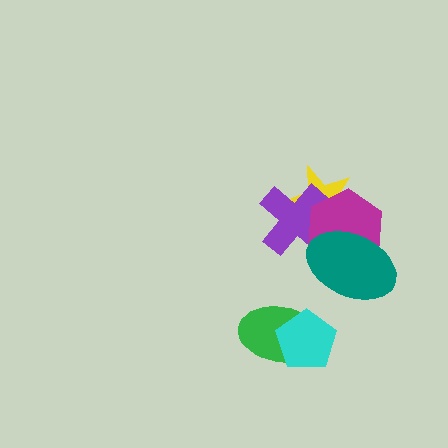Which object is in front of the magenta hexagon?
The teal ellipse is in front of the magenta hexagon.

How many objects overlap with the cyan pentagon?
1 object overlaps with the cyan pentagon.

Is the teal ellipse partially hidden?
No, no other shape covers it.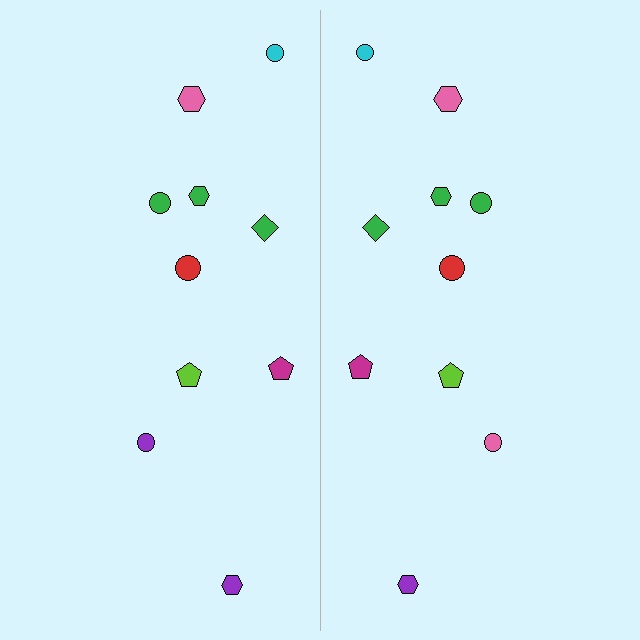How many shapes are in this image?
There are 20 shapes in this image.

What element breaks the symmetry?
The pink circle on the right side breaks the symmetry — its mirror counterpart is purple.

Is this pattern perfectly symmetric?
No, the pattern is not perfectly symmetric. The pink circle on the right side breaks the symmetry — its mirror counterpart is purple.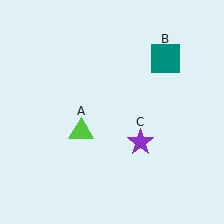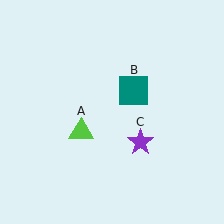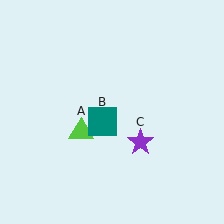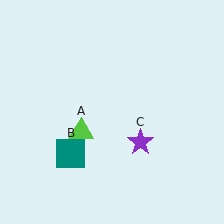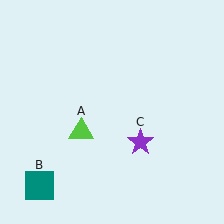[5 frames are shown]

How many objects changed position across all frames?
1 object changed position: teal square (object B).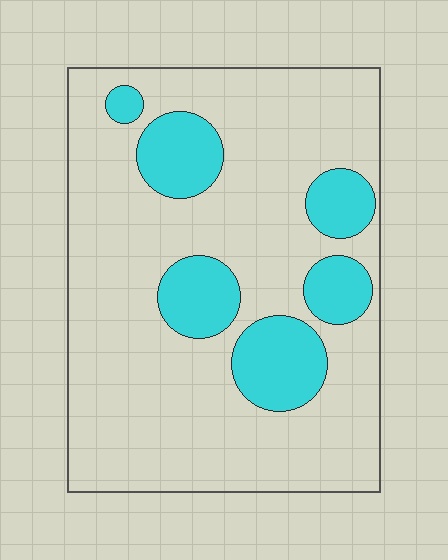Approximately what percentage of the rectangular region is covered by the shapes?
Approximately 20%.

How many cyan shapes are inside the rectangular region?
6.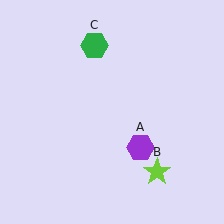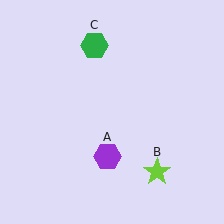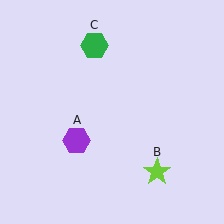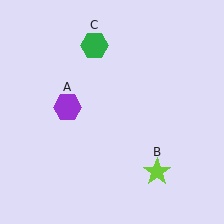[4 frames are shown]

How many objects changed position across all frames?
1 object changed position: purple hexagon (object A).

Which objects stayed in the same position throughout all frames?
Lime star (object B) and green hexagon (object C) remained stationary.